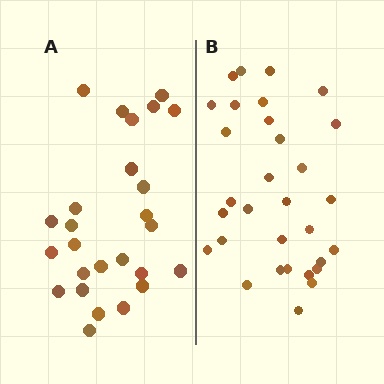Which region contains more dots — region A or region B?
Region B (the right region) has more dots.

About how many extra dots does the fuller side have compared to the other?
Region B has about 5 more dots than region A.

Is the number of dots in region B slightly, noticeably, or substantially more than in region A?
Region B has only slightly more — the two regions are fairly close. The ratio is roughly 1.2 to 1.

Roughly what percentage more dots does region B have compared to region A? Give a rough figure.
About 20% more.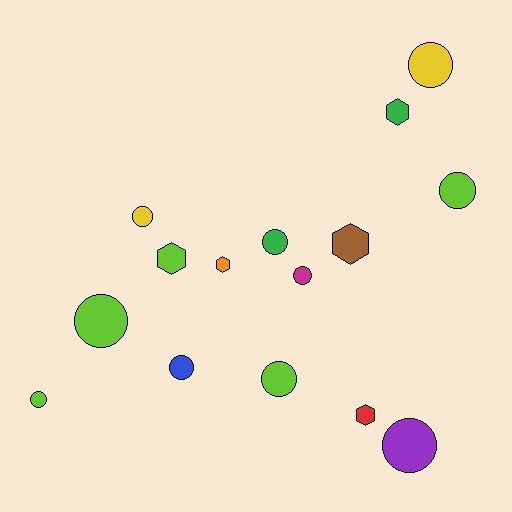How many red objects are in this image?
There is 1 red object.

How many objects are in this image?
There are 15 objects.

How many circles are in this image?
There are 10 circles.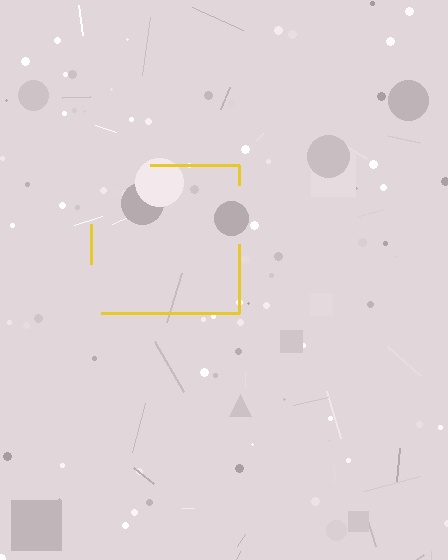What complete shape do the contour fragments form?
The contour fragments form a square.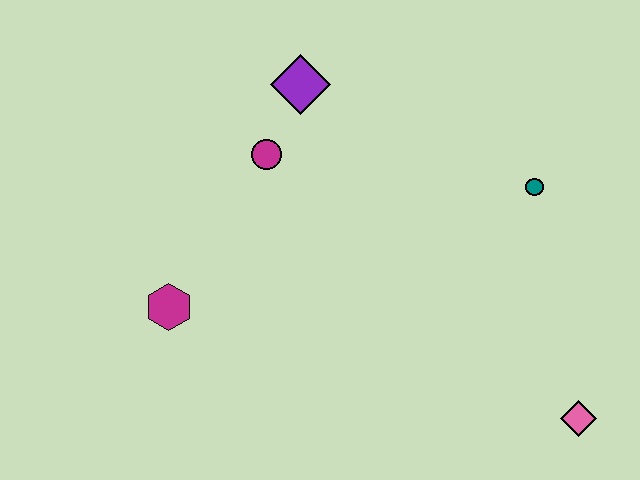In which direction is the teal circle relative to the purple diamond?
The teal circle is to the right of the purple diamond.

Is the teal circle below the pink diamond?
No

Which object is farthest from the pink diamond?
The purple diamond is farthest from the pink diamond.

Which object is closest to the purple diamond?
The magenta circle is closest to the purple diamond.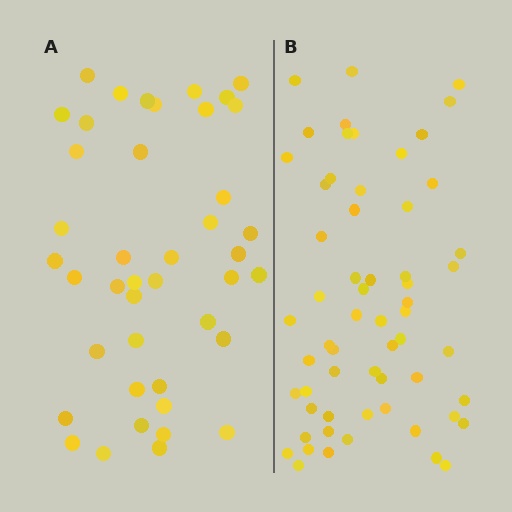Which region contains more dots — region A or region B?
Region B (the right region) has more dots.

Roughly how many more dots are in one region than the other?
Region B has approximately 20 more dots than region A.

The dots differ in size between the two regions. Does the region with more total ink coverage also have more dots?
No. Region A has more total ink coverage because its dots are larger, but region B actually contains more individual dots. Total area can be misleading — the number of items is what matters here.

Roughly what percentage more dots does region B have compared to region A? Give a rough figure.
About 45% more.